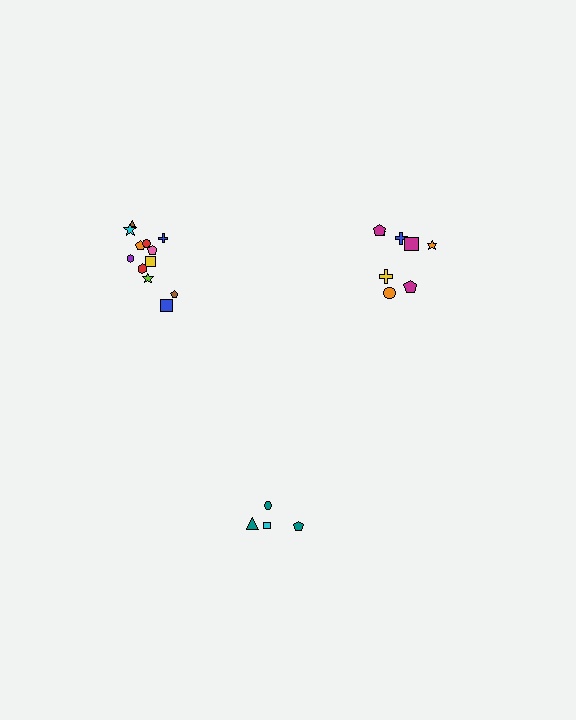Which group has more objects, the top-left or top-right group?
The top-left group.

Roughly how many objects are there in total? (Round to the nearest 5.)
Roughly 25 objects in total.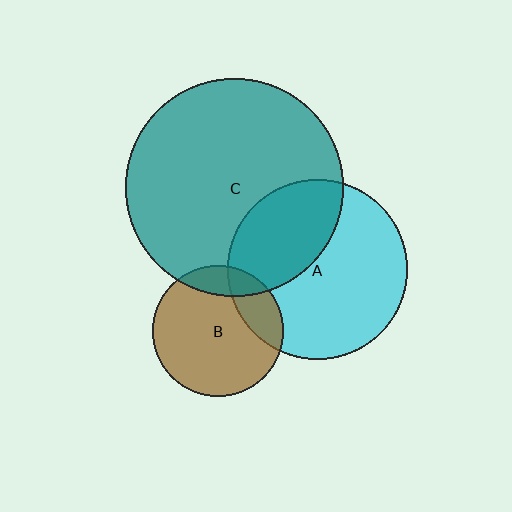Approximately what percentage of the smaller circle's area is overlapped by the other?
Approximately 20%.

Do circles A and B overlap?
Yes.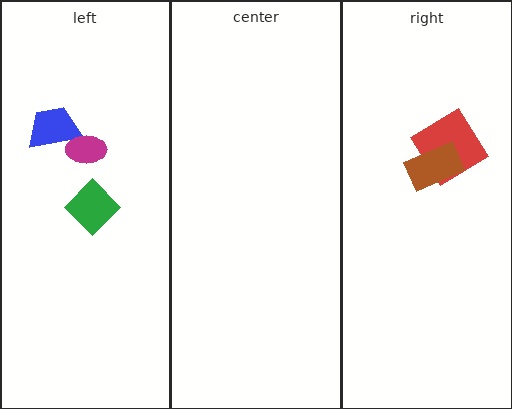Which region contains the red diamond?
The right region.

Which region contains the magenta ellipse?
The left region.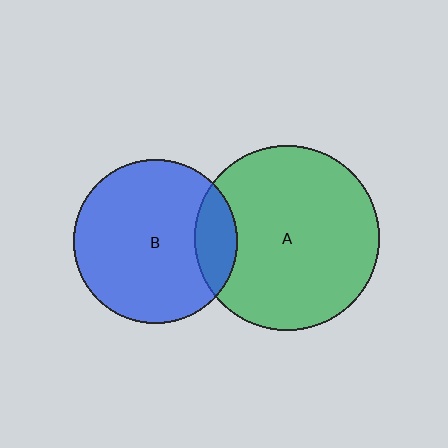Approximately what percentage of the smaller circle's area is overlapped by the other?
Approximately 15%.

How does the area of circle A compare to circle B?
Approximately 1.3 times.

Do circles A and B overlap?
Yes.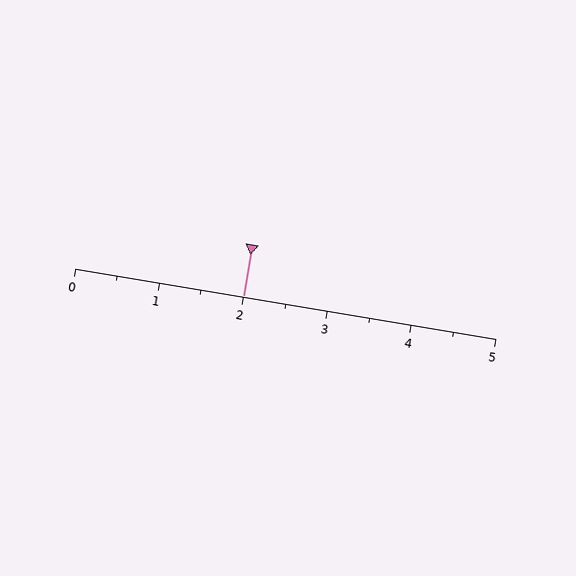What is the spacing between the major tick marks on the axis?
The major ticks are spaced 1 apart.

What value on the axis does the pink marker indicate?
The marker indicates approximately 2.